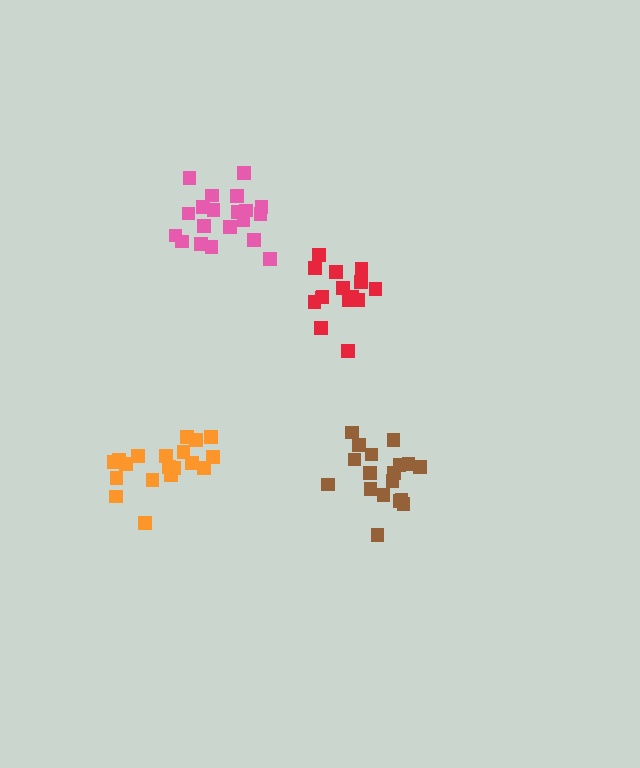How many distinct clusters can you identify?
There are 4 distinct clusters.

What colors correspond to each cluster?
The clusters are colored: red, orange, brown, pink.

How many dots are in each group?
Group 1: 15 dots, Group 2: 19 dots, Group 3: 18 dots, Group 4: 20 dots (72 total).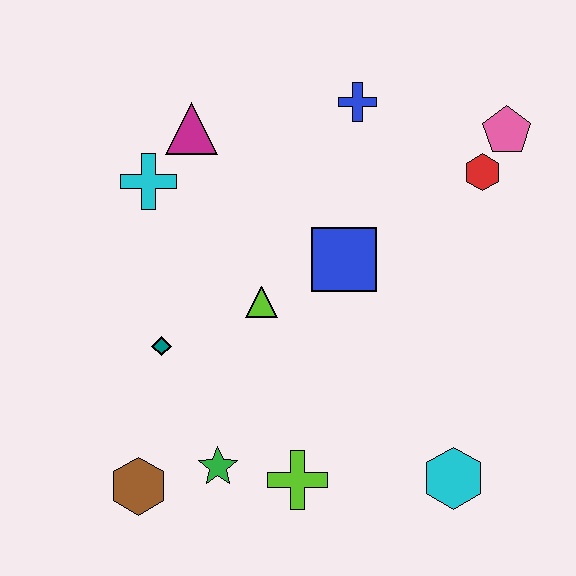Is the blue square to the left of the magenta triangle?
No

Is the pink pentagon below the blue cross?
Yes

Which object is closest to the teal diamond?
The lime triangle is closest to the teal diamond.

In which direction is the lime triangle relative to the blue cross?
The lime triangle is below the blue cross.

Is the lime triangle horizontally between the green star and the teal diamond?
No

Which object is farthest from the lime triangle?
The pink pentagon is farthest from the lime triangle.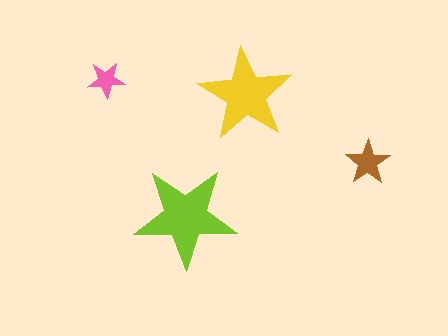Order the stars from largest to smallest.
the lime one, the yellow one, the brown one, the pink one.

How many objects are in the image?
There are 4 objects in the image.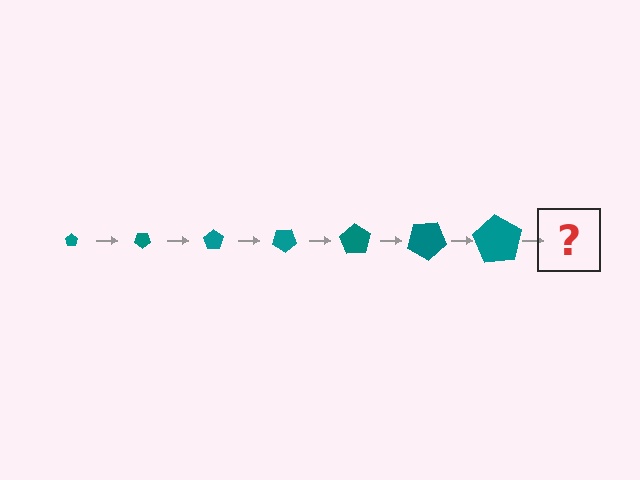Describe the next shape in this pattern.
It should be a pentagon, larger than the previous one and rotated 245 degrees from the start.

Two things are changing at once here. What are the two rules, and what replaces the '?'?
The two rules are that the pentagon grows larger each step and it rotates 35 degrees each step. The '?' should be a pentagon, larger than the previous one and rotated 245 degrees from the start.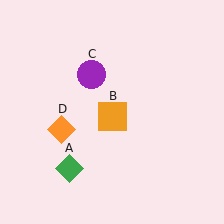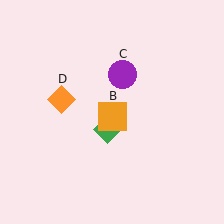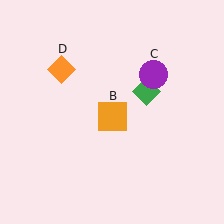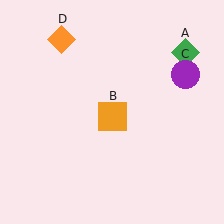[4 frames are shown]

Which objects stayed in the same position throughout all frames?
Orange square (object B) remained stationary.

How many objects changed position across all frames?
3 objects changed position: green diamond (object A), purple circle (object C), orange diamond (object D).